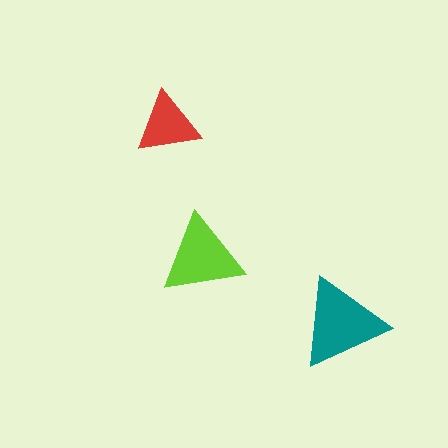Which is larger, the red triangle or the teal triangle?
The teal one.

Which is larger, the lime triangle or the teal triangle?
The teal one.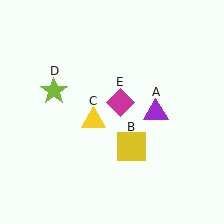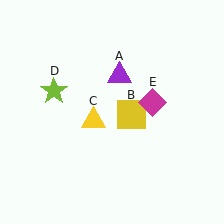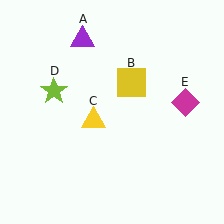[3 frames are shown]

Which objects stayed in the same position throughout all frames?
Yellow triangle (object C) and lime star (object D) remained stationary.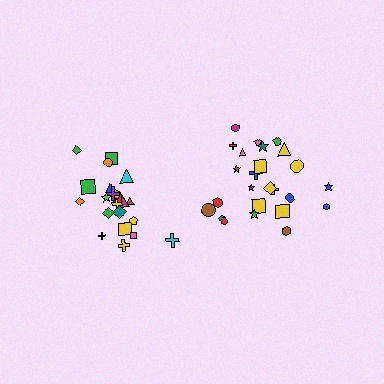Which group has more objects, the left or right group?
The right group.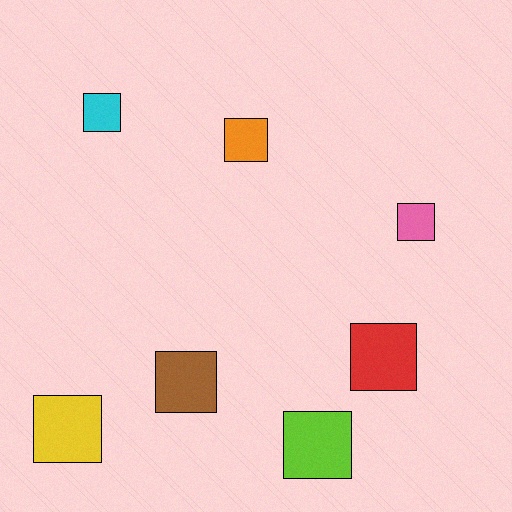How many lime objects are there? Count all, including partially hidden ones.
There is 1 lime object.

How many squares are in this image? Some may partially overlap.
There are 7 squares.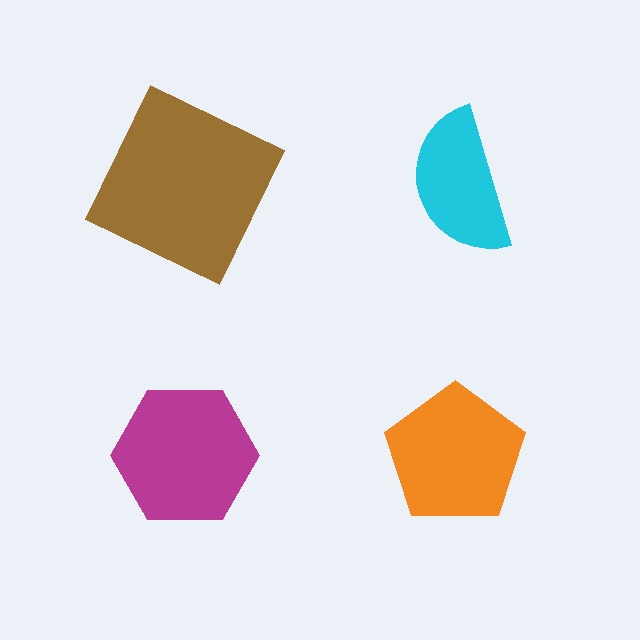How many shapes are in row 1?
2 shapes.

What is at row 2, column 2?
An orange pentagon.